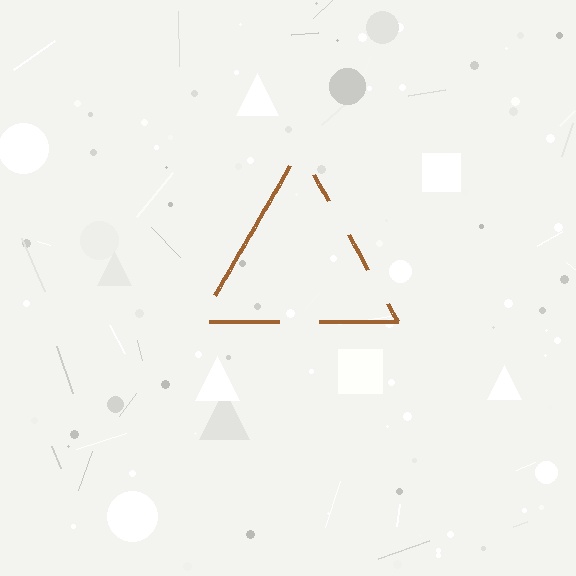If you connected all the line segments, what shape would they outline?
They would outline a triangle.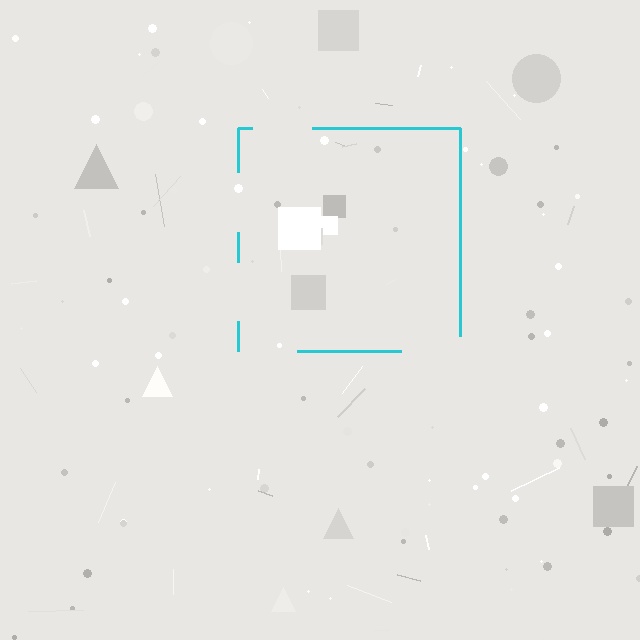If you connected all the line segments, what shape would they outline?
They would outline a square.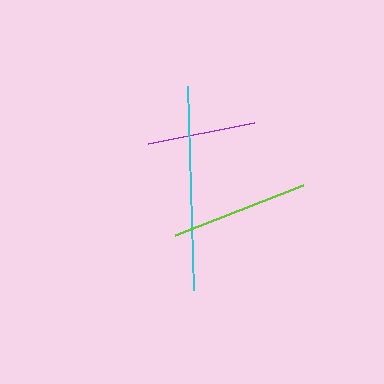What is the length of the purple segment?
The purple segment is approximately 108 pixels long.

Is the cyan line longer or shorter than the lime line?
The cyan line is longer than the lime line.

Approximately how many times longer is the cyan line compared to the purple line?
The cyan line is approximately 1.9 times the length of the purple line.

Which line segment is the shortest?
The purple line is the shortest at approximately 108 pixels.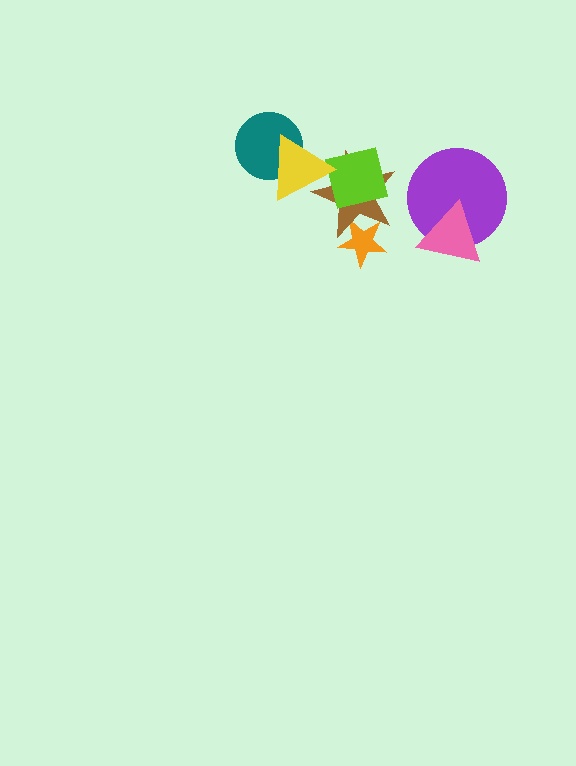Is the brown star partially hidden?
Yes, it is partially covered by another shape.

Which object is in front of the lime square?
The yellow triangle is in front of the lime square.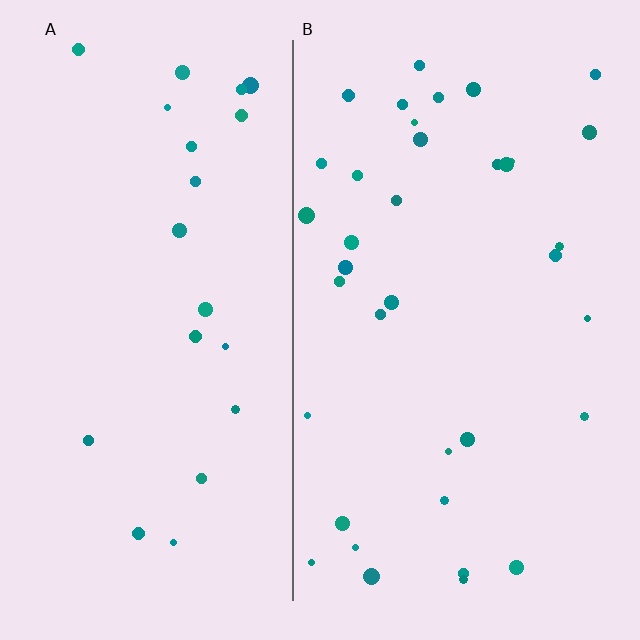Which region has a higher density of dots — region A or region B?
B (the right).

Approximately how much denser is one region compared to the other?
Approximately 1.7× — region B over region A.